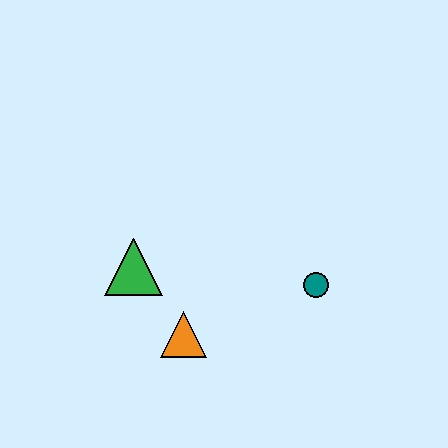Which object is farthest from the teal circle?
The green triangle is farthest from the teal circle.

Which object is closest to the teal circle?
The orange triangle is closest to the teal circle.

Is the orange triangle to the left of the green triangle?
No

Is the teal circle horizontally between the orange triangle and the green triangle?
No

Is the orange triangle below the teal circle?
Yes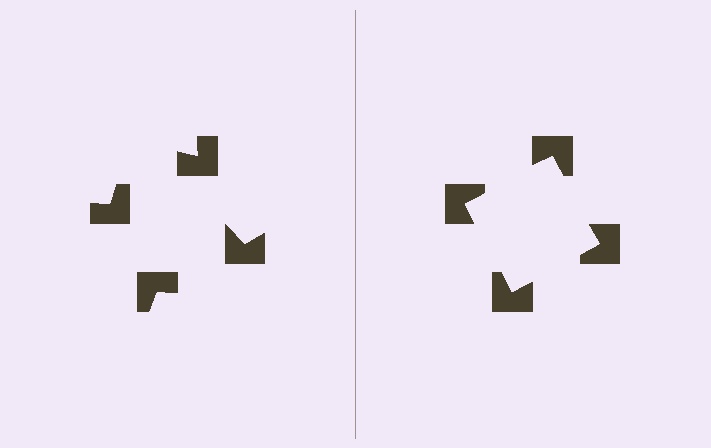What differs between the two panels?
The notched squares are positioned identically on both sides; only the wedge orientations differ. On the right they align to a square; on the left they are misaligned.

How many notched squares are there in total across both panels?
8 — 4 on each side.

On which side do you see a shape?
An illusory square appears on the right side. On the left side the wedge cuts are rotated, so no coherent shape forms.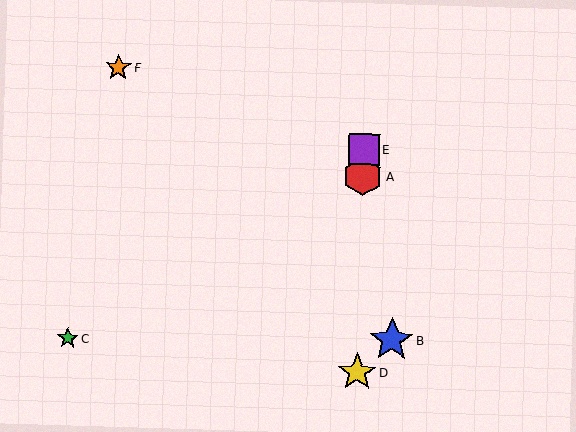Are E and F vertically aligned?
No, E is at x≈364 and F is at x≈118.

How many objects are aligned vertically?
3 objects (A, D, E) are aligned vertically.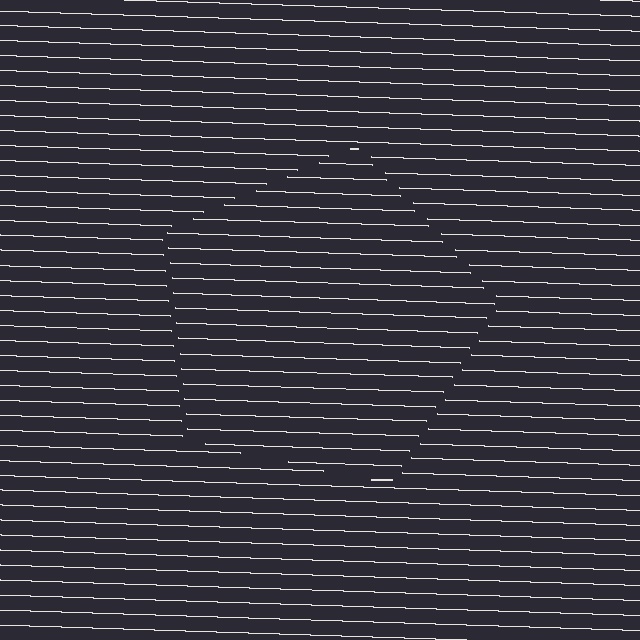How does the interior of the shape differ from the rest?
The interior of the shape contains the same grating, shifted by half a period — the contour is defined by the phase discontinuity where line-ends from the inner and outer gratings abut.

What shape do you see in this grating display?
An illusory pentagon. The interior of the shape contains the same grating, shifted by half a period — the contour is defined by the phase discontinuity where line-ends from the inner and outer gratings abut.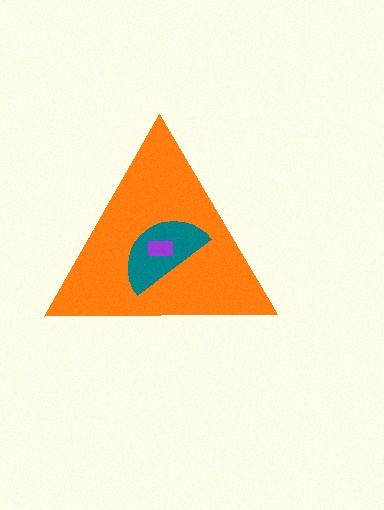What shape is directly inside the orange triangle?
The teal semicircle.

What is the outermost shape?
The orange triangle.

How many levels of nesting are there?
3.